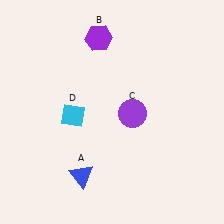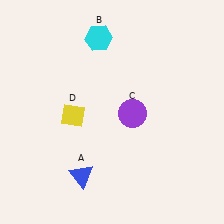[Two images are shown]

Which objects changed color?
B changed from purple to cyan. D changed from cyan to yellow.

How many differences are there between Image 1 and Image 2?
There are 2 differences between the two images.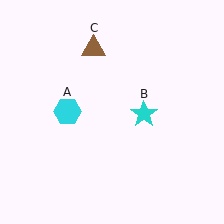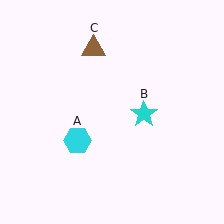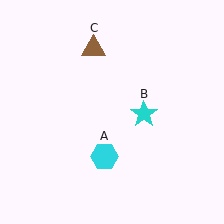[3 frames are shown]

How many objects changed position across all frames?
1 object changed position: cyan hexagon (object A).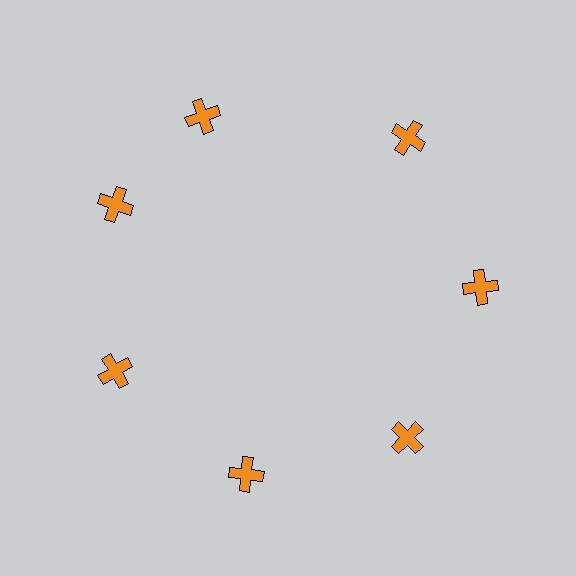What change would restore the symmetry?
The symmetry would be restored by rotating it back into even spacing with its neighbors so that all 7 crosses sit at equal angles and equal distance from the center.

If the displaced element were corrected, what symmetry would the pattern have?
It would have 7-fold rotational symmetry — the pattern would map onto itself every 51 degrees.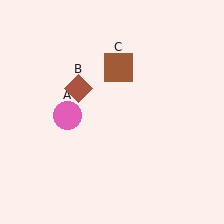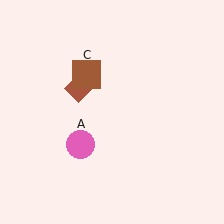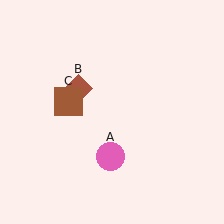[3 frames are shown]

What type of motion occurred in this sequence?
The pink circle (object A), brown square (object C) rotated counterclockwise around the center of the scene.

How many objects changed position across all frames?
2 objects changed position: pink circle (object A), brown square (object C).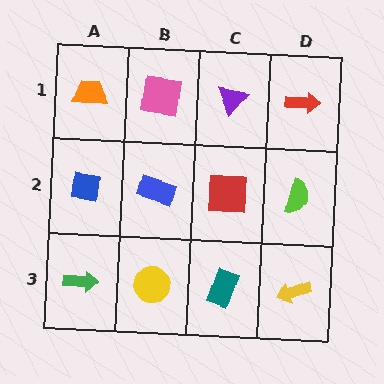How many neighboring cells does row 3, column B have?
3.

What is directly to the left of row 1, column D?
A purple triangle.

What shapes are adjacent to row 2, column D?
A red arrow (row 1, column D), a yellow arrow (row 3, column D), a red square (row 2, column C).